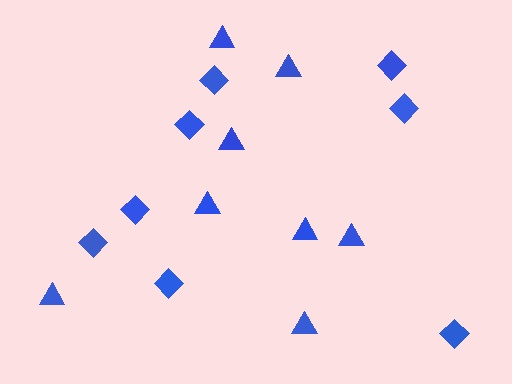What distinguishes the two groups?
There are 2 groups: one group of diamonds (8) and one group of triangles (8).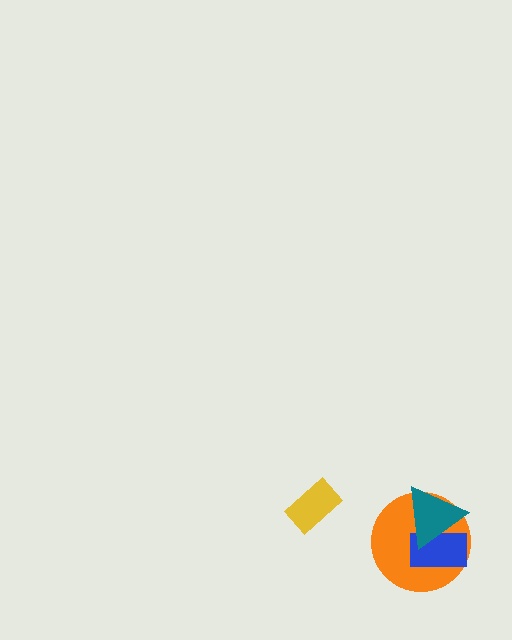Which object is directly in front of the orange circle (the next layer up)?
The blue rectangle is directly in front of the orange circle.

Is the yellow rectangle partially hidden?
No, no other shape covers it.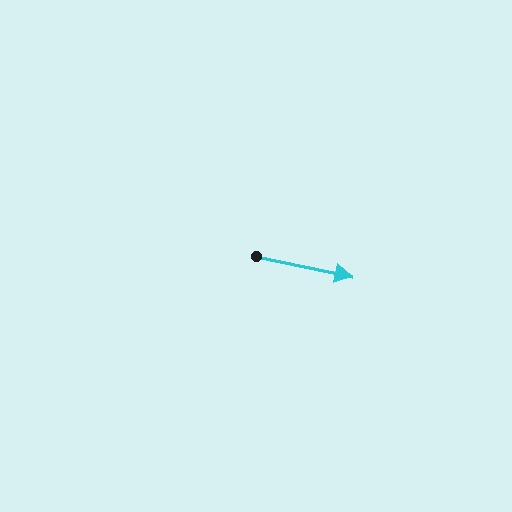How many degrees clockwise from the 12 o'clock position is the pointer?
Approximately 102 degrees.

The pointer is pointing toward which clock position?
Roughly 3 o'clock.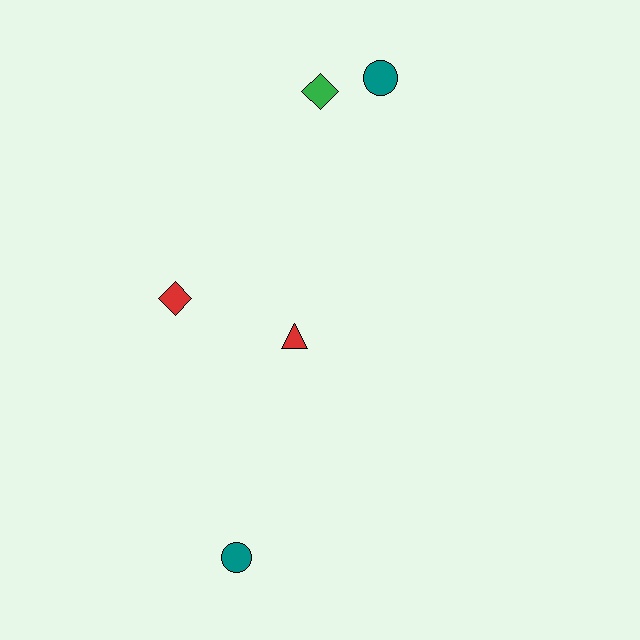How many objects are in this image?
There are 5 objects.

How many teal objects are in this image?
There are 2 teal objects.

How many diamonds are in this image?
There are 2 diamonds.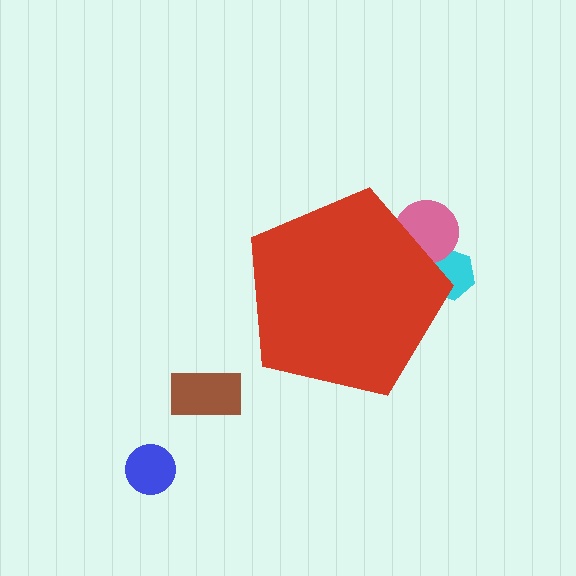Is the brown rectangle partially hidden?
No, the brown rectangle is fully visible.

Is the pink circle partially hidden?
Yes, the pink circle is partially hidden behind the red pentagon.